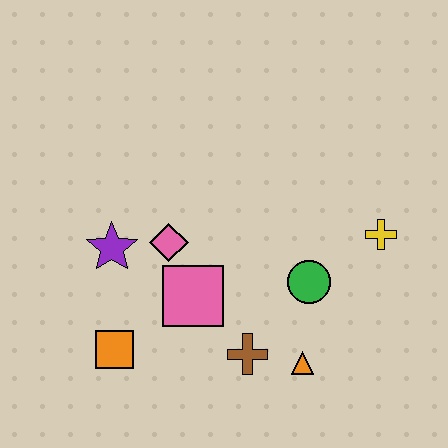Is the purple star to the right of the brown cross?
No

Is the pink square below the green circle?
Yes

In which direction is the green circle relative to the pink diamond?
The green circle is to the right of the pink diamond.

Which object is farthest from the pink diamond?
The yellow cross is farthest from the pink diamond.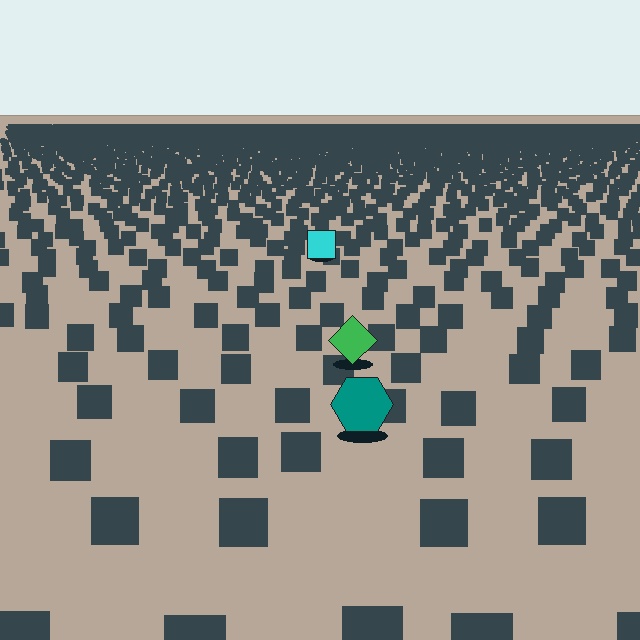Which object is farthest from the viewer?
The cyan square is farthest from the viewer. It appears smaller and the ground texture around it is denser.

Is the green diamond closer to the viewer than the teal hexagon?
No. The teal hexagon is closer — you can tell from the texture gradient: the ground texture is coarser near it.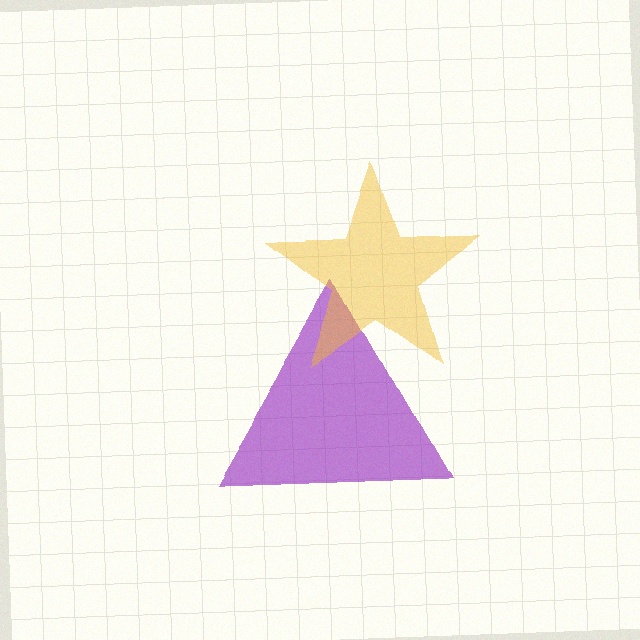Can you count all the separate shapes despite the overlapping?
Yes, there are 2 separate shapes.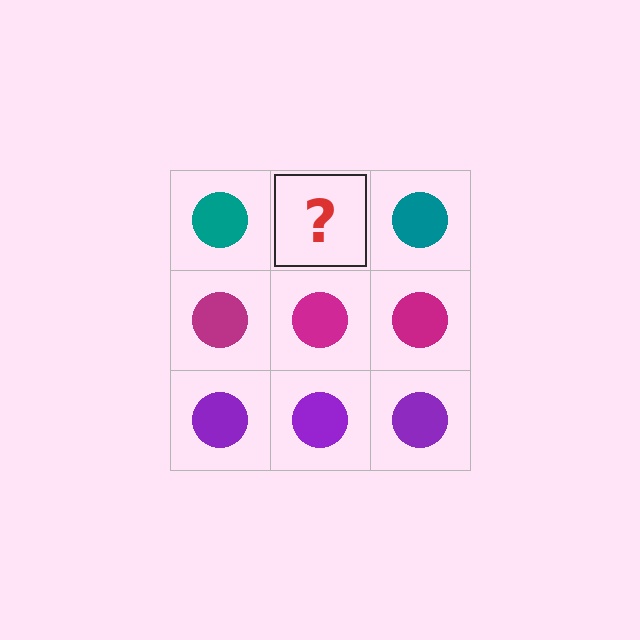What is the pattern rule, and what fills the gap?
The rule is that each row has a consistent color. The gap should be filled with a teal circle.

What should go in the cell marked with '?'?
The missing cell should contain a teal circle.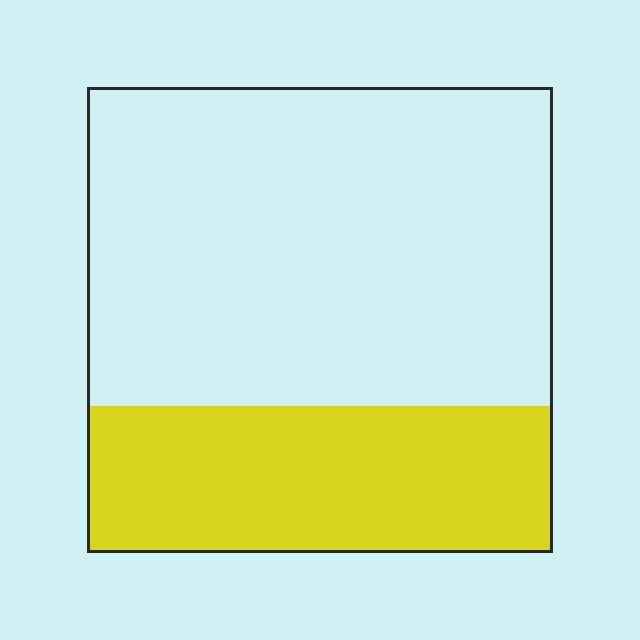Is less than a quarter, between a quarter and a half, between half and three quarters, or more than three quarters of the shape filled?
Between a quarter and a half.